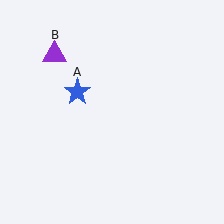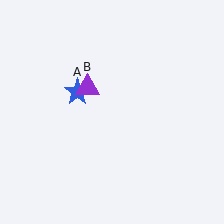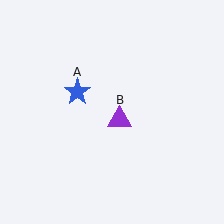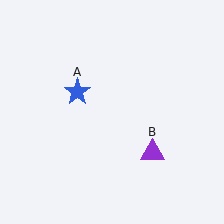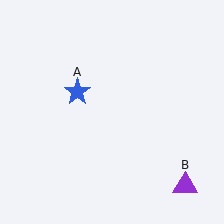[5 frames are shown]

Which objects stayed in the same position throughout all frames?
Blue star (object A) remained stationary.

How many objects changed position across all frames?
1 object changed position: purple triangle (object B).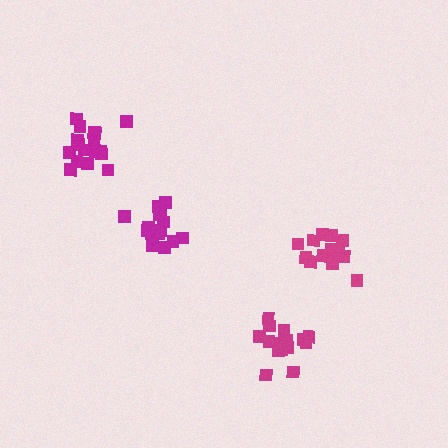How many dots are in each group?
Group 1: 16 dots, Group 2: 16 dots, Group 3: 15 dots, Group 4: 17 dots (64 total).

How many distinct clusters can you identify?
There are 4 distinct clusters.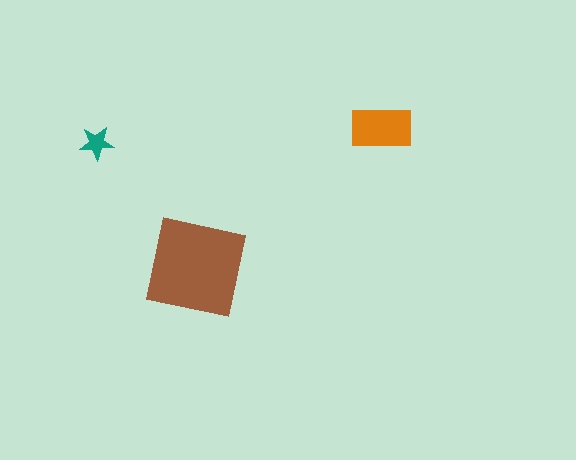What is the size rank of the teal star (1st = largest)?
3rd.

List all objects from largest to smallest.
The brown square, the orange rectangle, the teal star.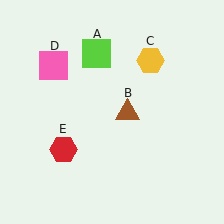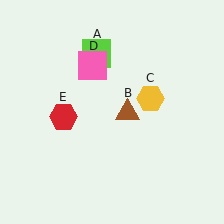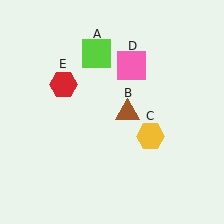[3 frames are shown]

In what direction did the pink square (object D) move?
The pink square (object D) moved right.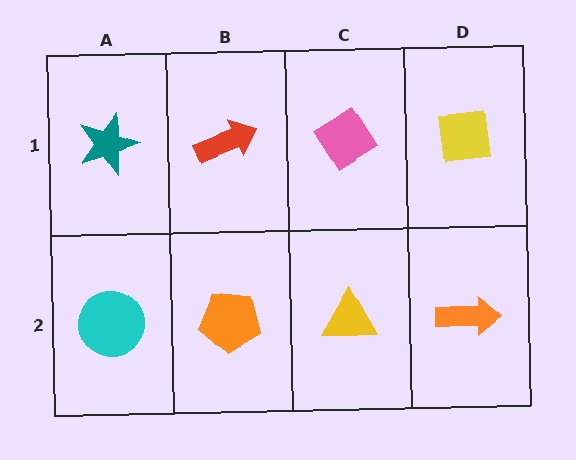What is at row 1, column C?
A pink diamond.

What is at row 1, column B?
A red arrow.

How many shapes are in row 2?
4 shapes.